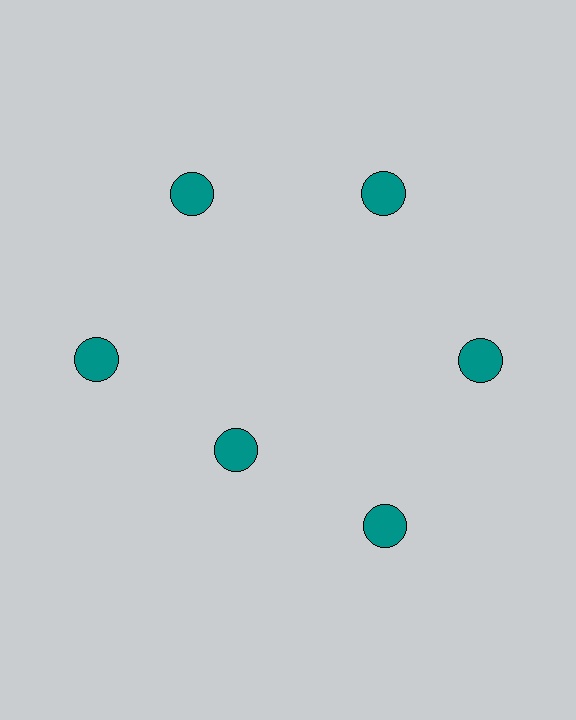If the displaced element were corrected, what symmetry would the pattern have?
It would have 6-fold rotational symmetry — the pattern would map onto itself every 60 degrees.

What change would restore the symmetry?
The symmetry would be restored by moving it outward, back onto the ring so that all 6 circles sit at equal angles and equal distance from the center.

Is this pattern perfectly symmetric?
No. The 6 teal circles are arranged in a ring, but one element near the 7 o'clock position is pulled inward toward the center, breaking the 6-fold rotational symmetry.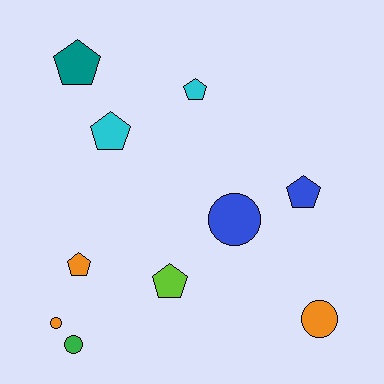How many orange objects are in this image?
There are 3 orange objects.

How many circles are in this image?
There are 4 circles.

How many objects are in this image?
There are 10 objects.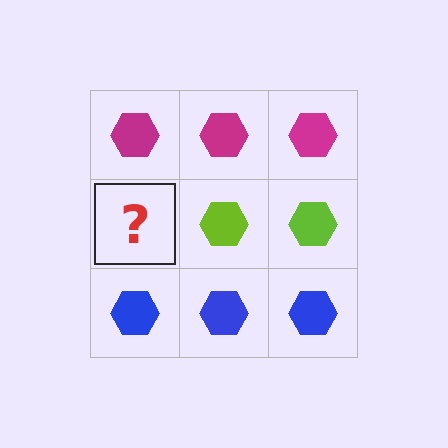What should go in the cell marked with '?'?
The missing cell should contain a lime hexagon.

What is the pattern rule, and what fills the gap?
The rule is that each row has a consistent color. The gap should be filled with a lime hexagon.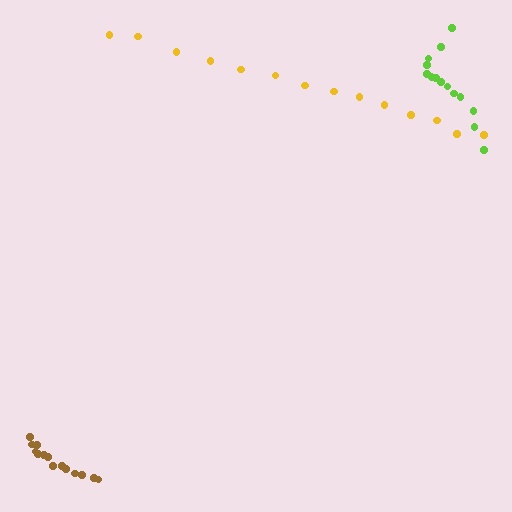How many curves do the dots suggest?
There are 3 distinct paths.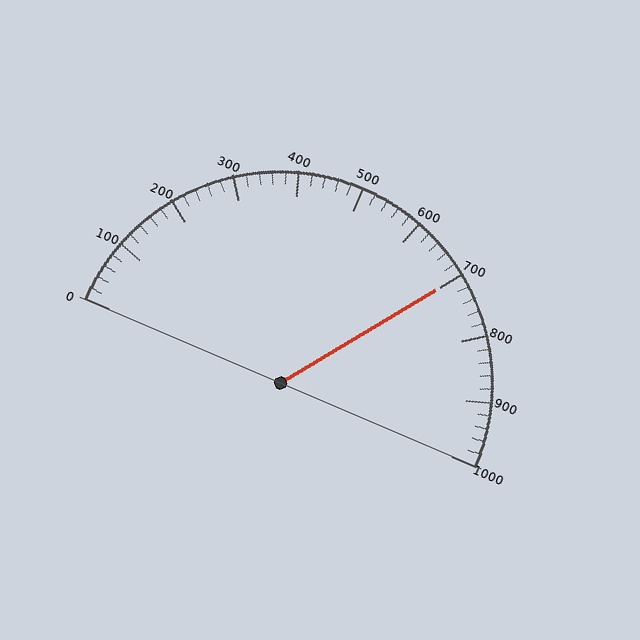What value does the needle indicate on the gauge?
The needle indicates approximately 700.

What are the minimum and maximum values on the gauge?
The gauge ranges from 0 to 1000.